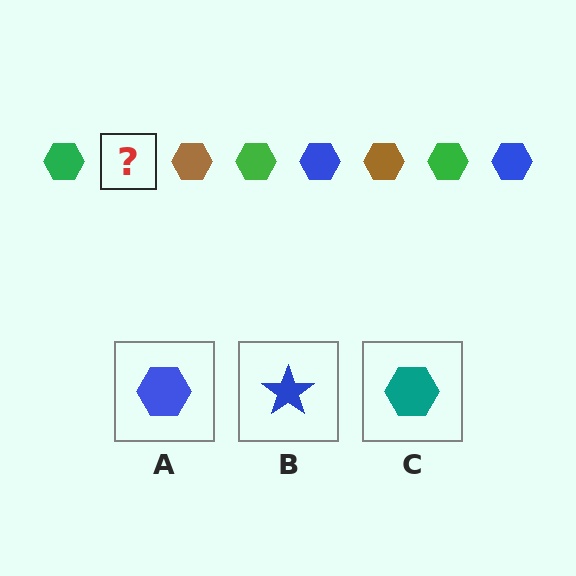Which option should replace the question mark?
Option A.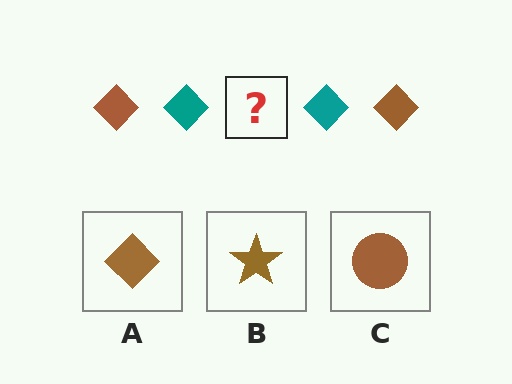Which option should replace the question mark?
Option A.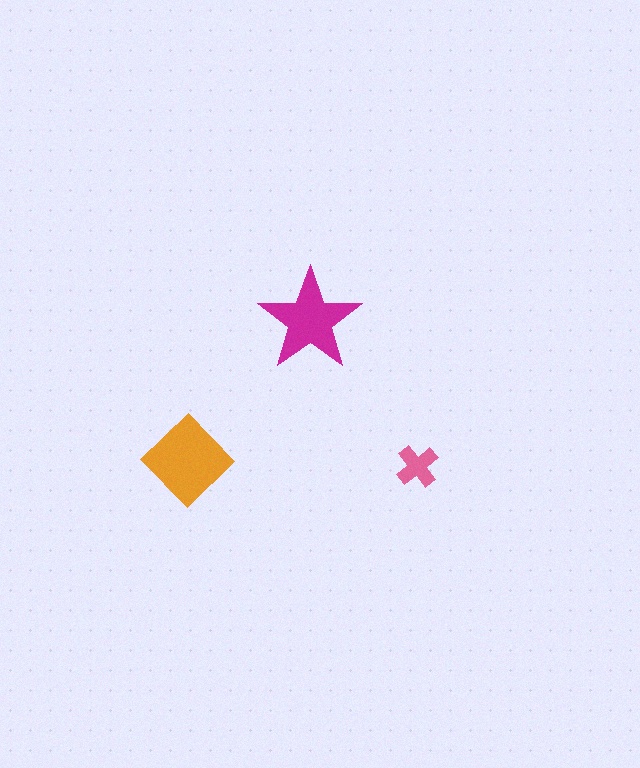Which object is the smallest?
The pink cross.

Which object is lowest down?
The pink cross is bottommost.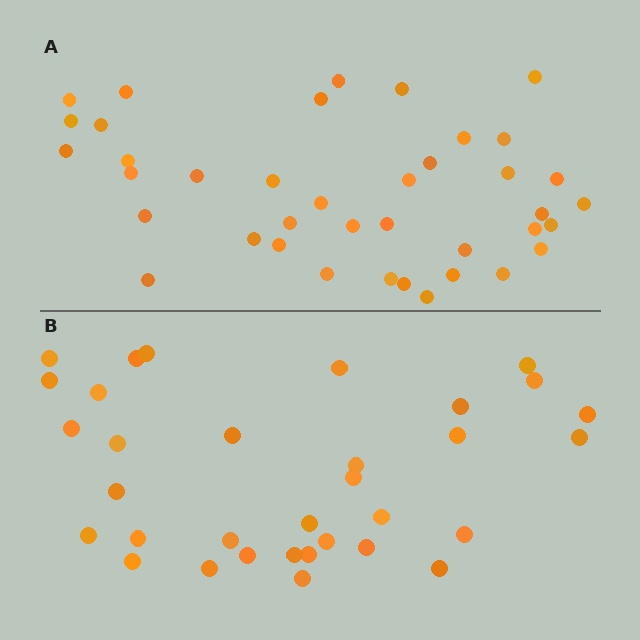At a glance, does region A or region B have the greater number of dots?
Region A (the top region) has more dots.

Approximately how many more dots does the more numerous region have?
Region A has about 6 more dots than region B.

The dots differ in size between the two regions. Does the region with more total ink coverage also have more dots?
No. Region B has more total ink coverage because its dots are larger, but region A actually contains more individual dots. Total area can be misleading — the number of items is what matters here.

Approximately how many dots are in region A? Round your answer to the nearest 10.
About 40 dots. (The exact count is 39, which rounds to 40.)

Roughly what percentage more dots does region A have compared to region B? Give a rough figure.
About 20% more.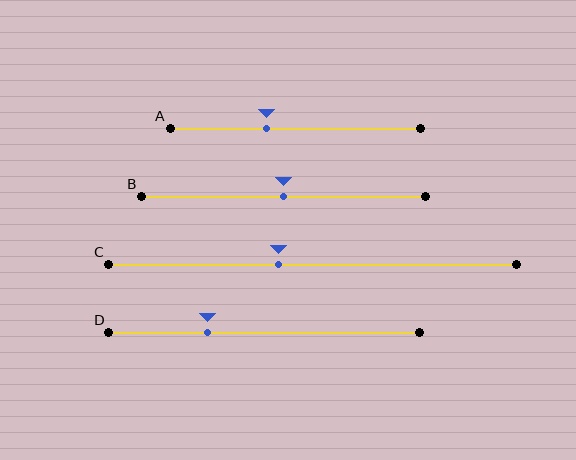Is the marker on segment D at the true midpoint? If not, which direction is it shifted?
No, the marker on segment D is shifted to the left by about 18% of the segment length.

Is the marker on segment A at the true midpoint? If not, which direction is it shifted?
No, the marker on segment A is shifted to the left by about 11% of the segment length.